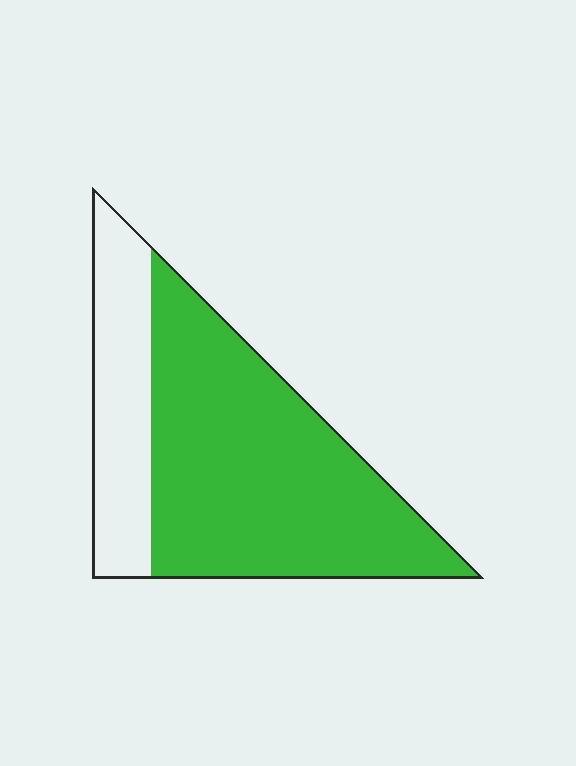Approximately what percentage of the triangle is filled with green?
Approximately 70%.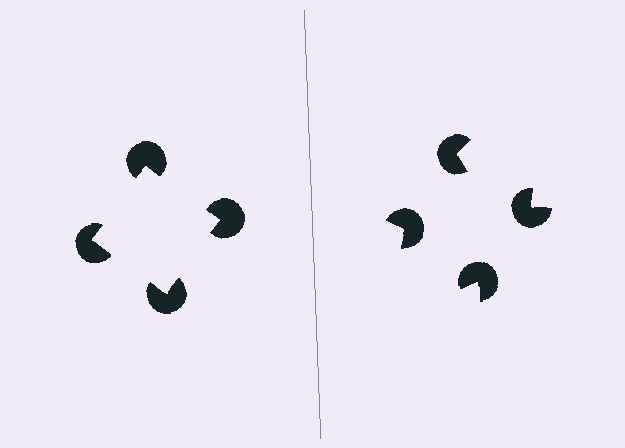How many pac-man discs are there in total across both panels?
8 — 4 on each side.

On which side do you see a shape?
An illusory square appears on the left side. On the right side the wedge cuts are rotated, so no coherent shape forms.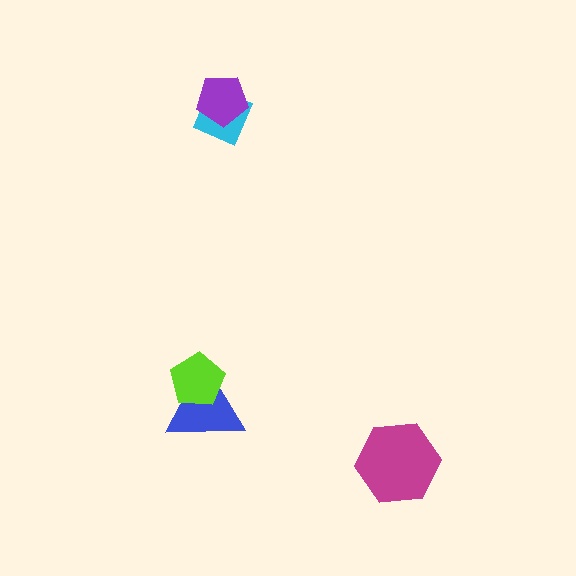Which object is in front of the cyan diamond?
The purple pentagon is in front of the cyan diamond.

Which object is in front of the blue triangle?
The lime pentagon is in front of the blue triangle.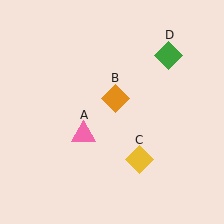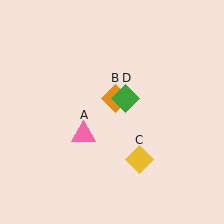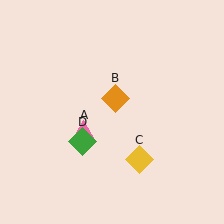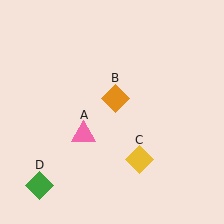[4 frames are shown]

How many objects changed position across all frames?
1 object changed position: green diamond (object D).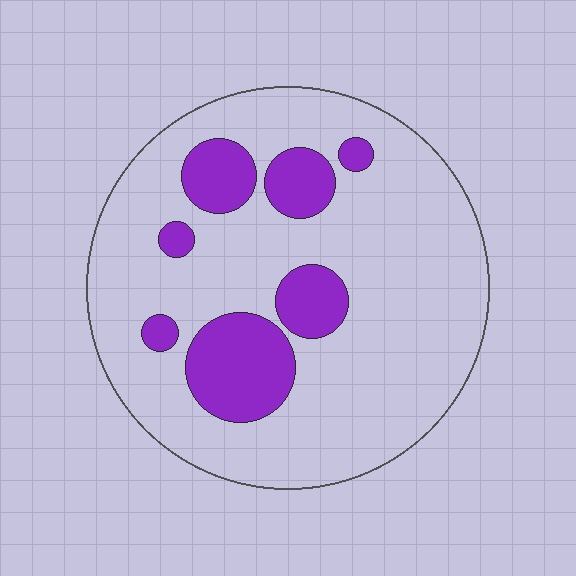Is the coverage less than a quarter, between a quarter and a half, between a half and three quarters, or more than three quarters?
Less than a quarter.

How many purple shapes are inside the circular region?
7.